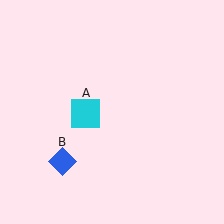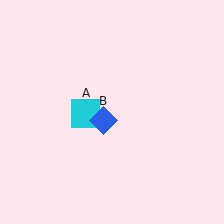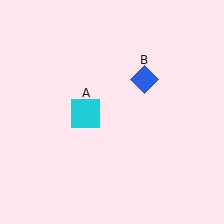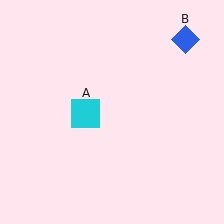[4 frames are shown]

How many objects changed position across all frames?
1 object changed position: blue diamond (object B).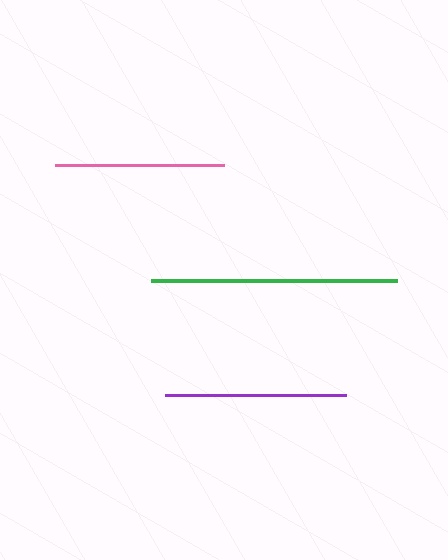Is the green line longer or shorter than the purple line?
The green line is longer than the purple line.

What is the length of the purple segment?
The purple segment is approximately 181 pixels long.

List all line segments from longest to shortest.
From longest to shortest: green, purple, pink.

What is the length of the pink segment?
The pink segment is approximately 168 pixels long.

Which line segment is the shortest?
The pink line is the shortest at approximately 168 pixels.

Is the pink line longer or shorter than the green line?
The green line is longer than the pink line.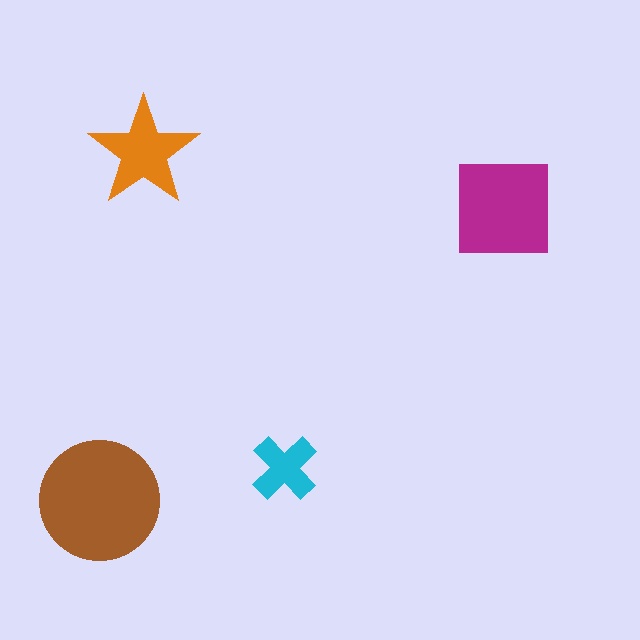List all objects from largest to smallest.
The brown circle, the magenta square, the orange star, the cyan cross.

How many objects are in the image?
There are 4 objects in the image.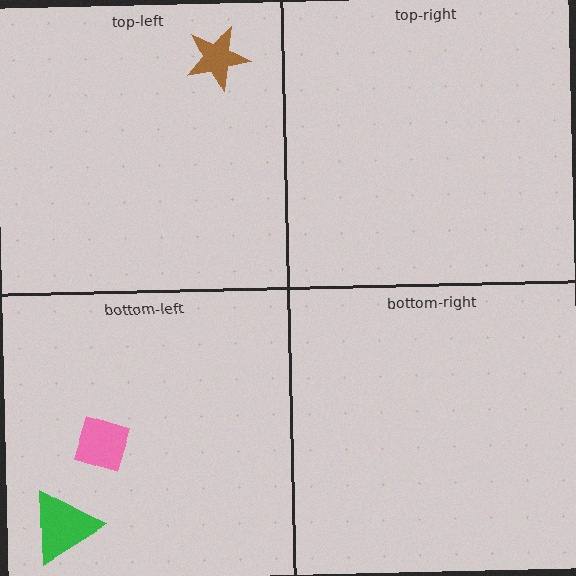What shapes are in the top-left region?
The brown star.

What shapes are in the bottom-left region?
The green triangle, the pink diamond.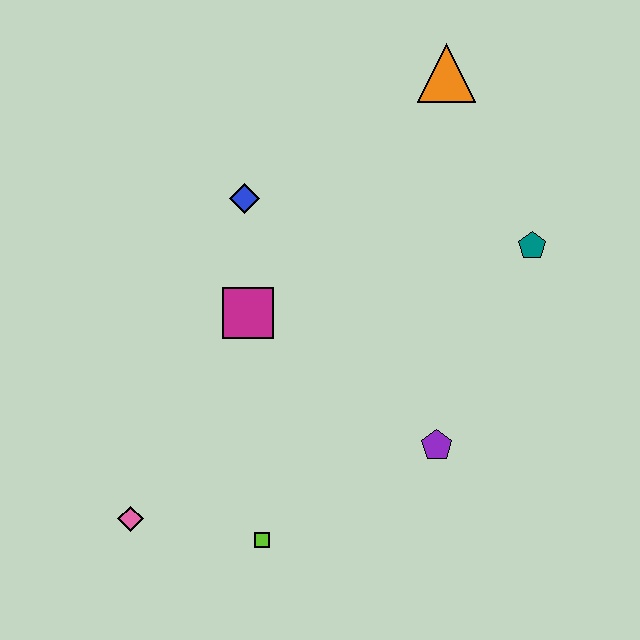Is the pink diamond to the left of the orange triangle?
Yes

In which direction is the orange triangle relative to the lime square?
The orange triangle is above the lime square.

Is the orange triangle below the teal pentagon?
No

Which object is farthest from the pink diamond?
The orange triangle is farthest from the pink diamond.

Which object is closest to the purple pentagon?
The lime square is closest to the purple pentagon.